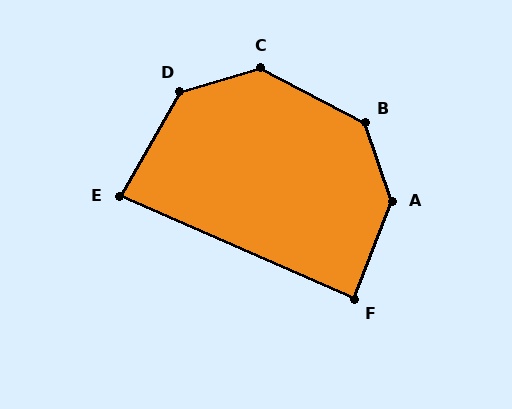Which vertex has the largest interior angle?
A, at approximately 140 degrees.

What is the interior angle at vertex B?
Approximately 136 degrees (obtuse).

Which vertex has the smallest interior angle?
E, at approximately 84 degrees.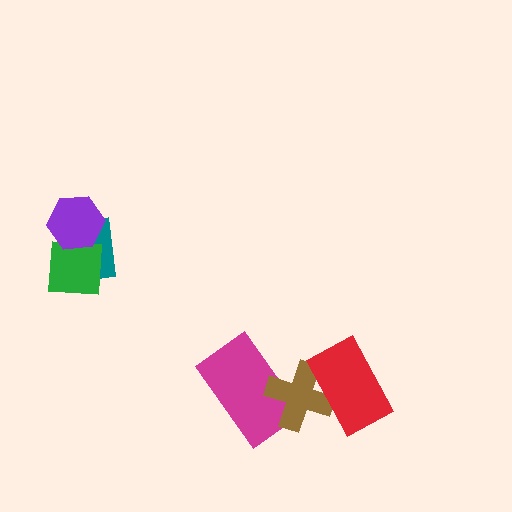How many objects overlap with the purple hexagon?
2 objects overlap with the purple hexagon.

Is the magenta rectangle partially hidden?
Yes, it is partially covered by another shape.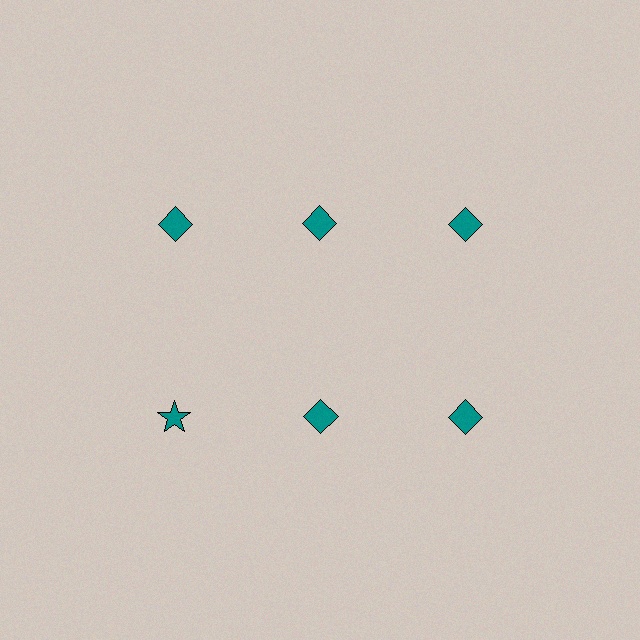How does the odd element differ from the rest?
It has a different shape: star instead of diamond.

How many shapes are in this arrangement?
There are 6 shapes arranged in a grid pattern.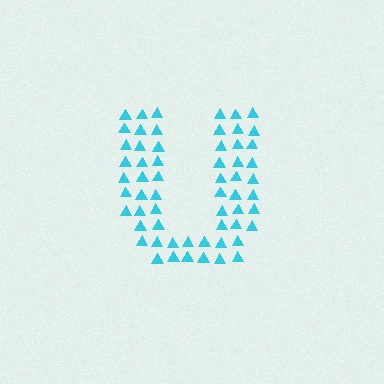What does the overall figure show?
The overall figure shows the letter U.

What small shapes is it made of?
It is made of small triangles.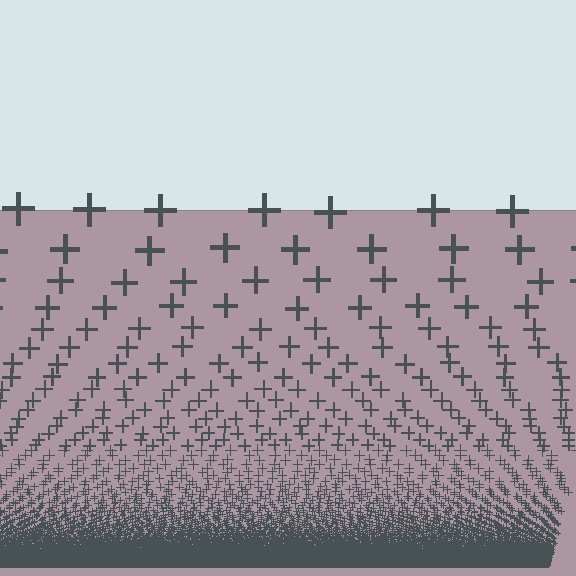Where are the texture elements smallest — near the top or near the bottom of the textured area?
Near the bottom.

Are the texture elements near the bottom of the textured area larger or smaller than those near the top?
Smaller. The gradient is inverted — elements near the bottom are smaller and denser.